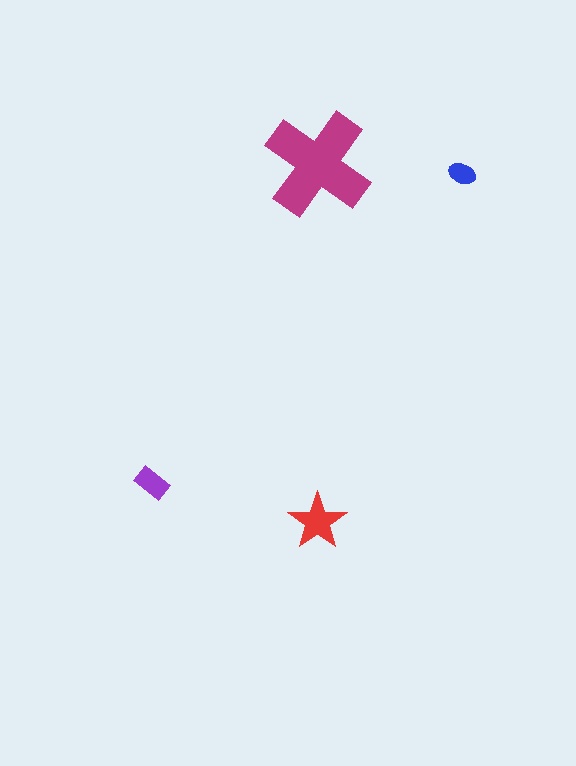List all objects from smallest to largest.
The blue ellipse, the purple rectangle, the red star, the magenta cross.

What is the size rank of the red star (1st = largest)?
2nd.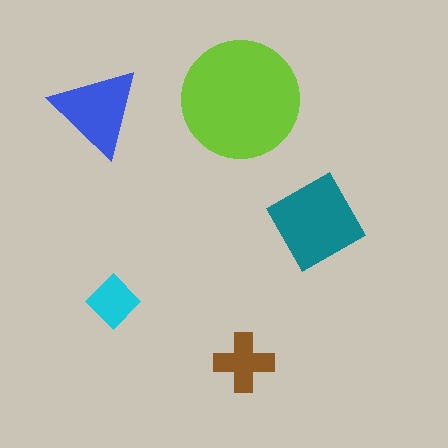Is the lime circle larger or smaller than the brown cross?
Larger.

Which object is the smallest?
The cyan diamond.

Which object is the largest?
The lime circle.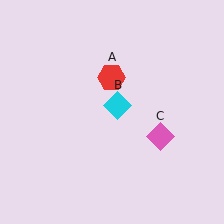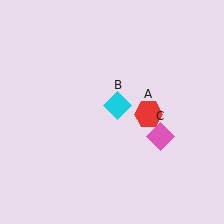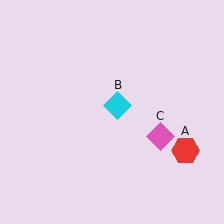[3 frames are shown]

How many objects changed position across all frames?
1 object changed position: red hexagon (object A).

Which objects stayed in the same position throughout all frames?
Cyan diamond (object B) and pink diamond (object C) remained stationary.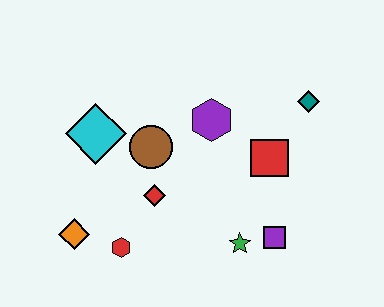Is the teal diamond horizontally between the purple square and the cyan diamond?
No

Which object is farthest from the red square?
The orange diamond is farthest from the red square.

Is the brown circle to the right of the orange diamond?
Yes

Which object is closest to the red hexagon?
The orange diamond is closest to the red hexagon.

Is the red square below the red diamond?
No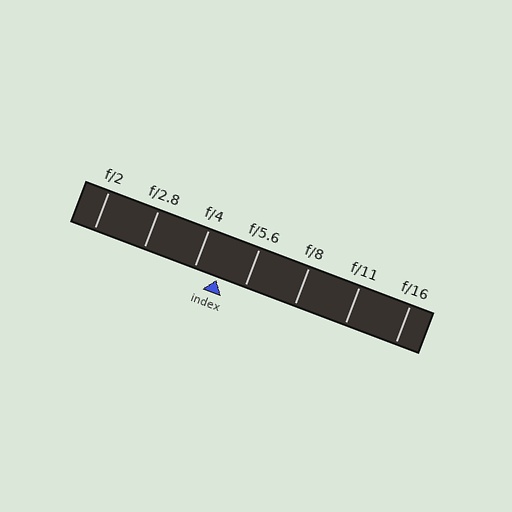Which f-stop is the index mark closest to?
The index mark is closest to f/4.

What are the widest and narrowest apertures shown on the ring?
The widest aperture shown is f/2 and the narrowest is f/16.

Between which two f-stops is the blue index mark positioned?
The index mark is between f/4 and f/5.6.